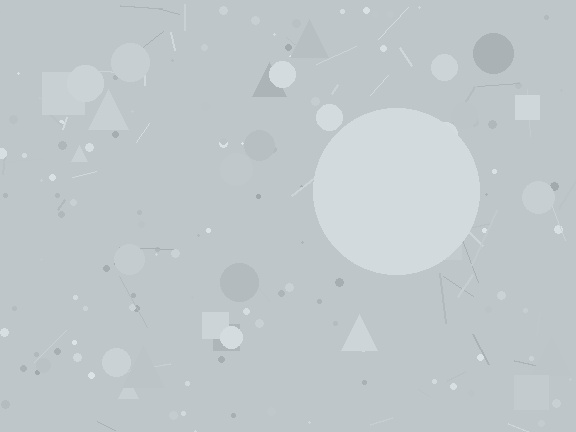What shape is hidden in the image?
A circle is hidden in the image.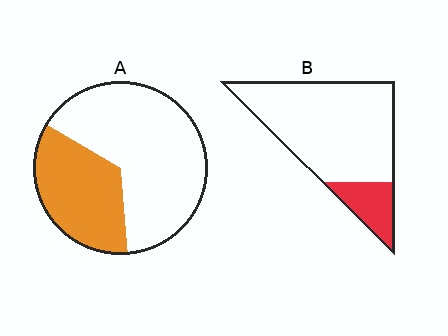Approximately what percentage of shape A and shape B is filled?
A is approximately 35% and B is approximately 20%.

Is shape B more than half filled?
No.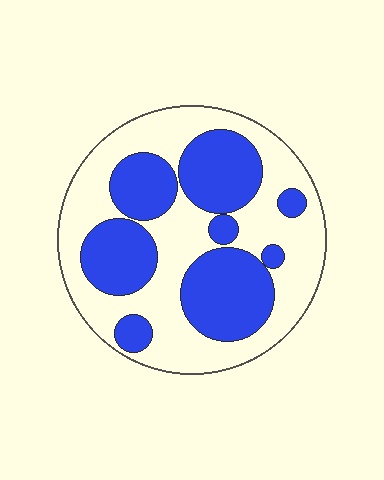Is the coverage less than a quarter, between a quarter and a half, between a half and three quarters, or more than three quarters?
Between a quarter and a half.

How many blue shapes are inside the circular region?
8.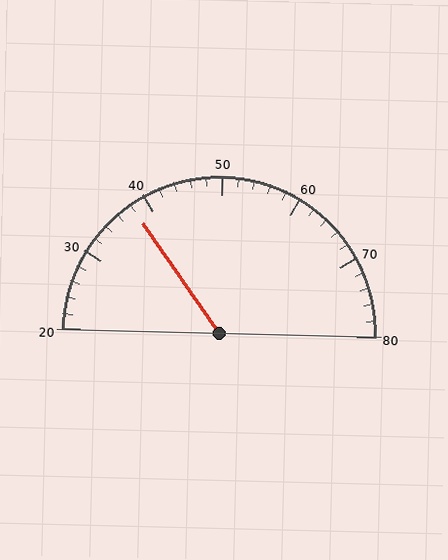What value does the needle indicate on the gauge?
The needle indicates approximately 38.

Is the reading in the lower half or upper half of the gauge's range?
The reading is in the lower half of the range (20 to 80).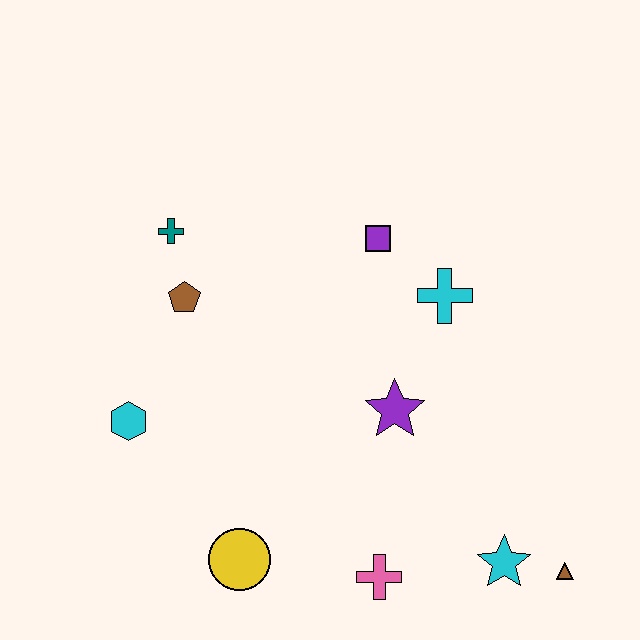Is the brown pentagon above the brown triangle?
Yes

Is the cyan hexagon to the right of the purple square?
No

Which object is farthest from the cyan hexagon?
The brown triangle is farthest from the cyan hexagon.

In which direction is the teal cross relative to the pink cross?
The teal cross is above the pink cross.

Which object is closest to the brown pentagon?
The teal cross is closest to the brown pentagon.